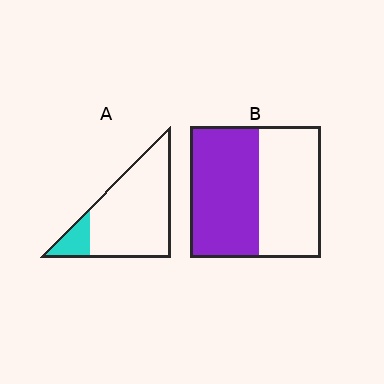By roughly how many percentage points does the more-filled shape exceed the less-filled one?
By roughly 40 percentage points (B over A).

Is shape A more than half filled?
No.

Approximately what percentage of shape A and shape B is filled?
A is approximately 15% and B is approximately 55%.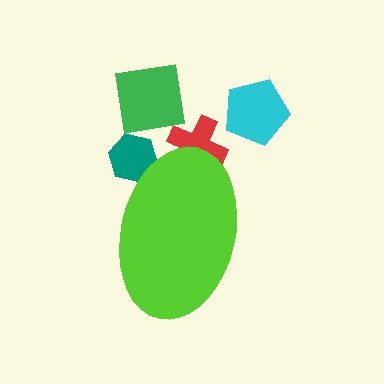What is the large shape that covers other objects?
A lime ellipse.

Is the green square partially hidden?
No, the green square is fully visible.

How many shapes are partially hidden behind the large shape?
2 shapes are partially hidden.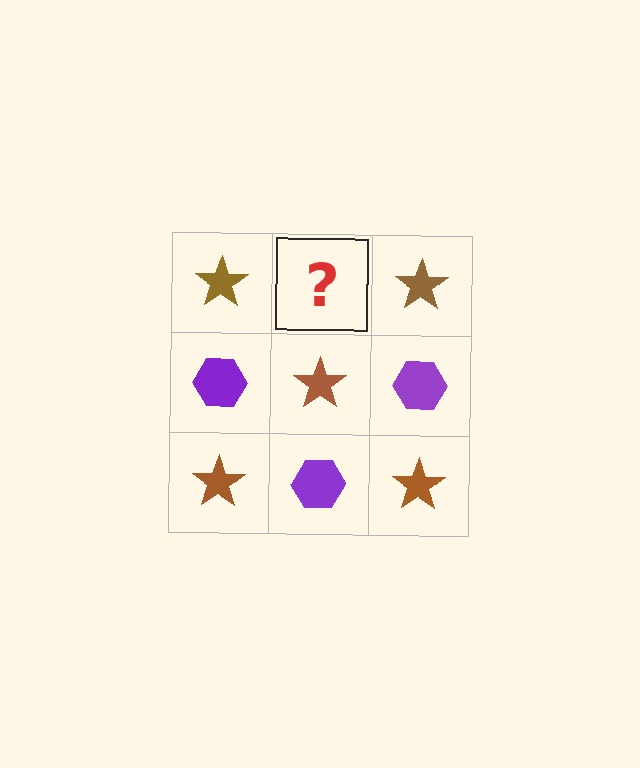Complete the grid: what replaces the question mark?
The question mark should be replaced with a purple hexagon.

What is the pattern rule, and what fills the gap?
The rule is that it alternates brown star and purple hexagon in a checkerboard pattern. The gap should be filled with a purple hexagon.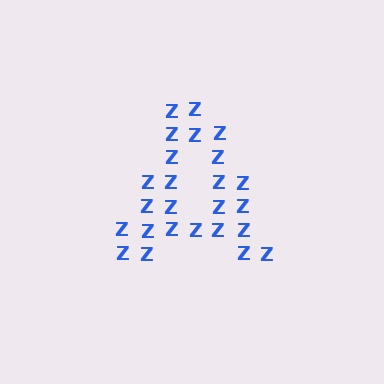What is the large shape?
The large shape is the letter A.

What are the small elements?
The small elements are letter Z's.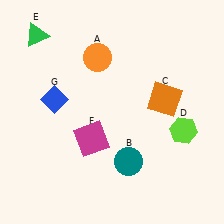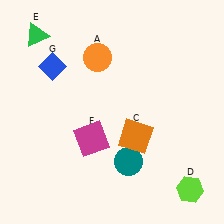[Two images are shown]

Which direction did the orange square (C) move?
The orange square (C) moved down.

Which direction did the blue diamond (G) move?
The blue diamond (G) moved up.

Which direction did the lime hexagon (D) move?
The lime hexagon (D) moved down.